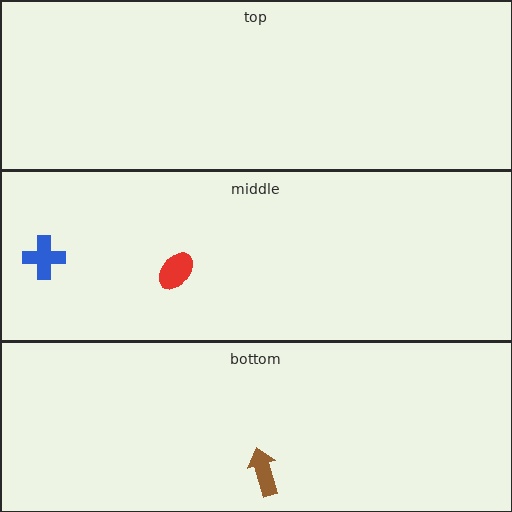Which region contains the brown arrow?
The bottom region.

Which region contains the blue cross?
The middle region.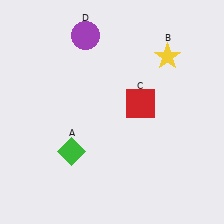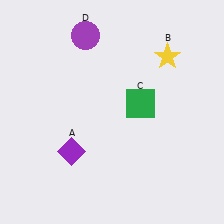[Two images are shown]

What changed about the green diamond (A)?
In Image 1, A is green. In Image 2, it changed to purple.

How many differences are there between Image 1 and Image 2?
There are 2 differences between the two images.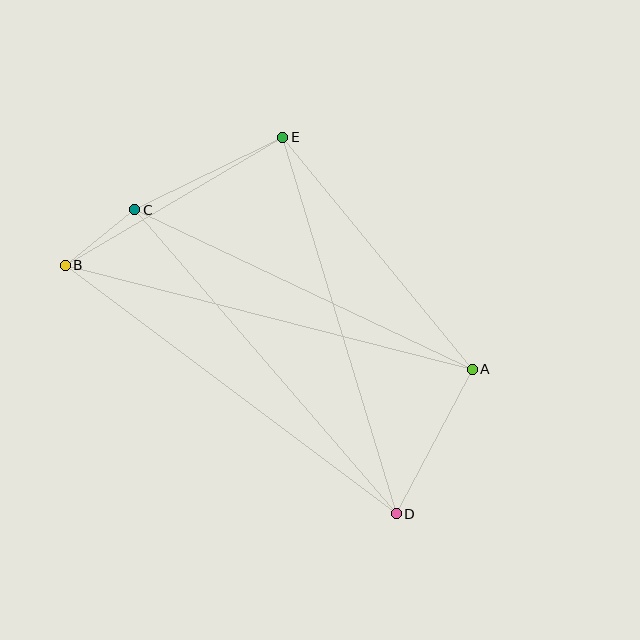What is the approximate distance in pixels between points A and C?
The distance between A and C is approximately 373 pixels.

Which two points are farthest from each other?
Points A and B are farthest from each other.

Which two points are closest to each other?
Points B and C are closest to each other.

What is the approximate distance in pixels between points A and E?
The distance between A and E is approximately 300 pixels.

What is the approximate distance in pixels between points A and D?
The distance between A and D is approximately 163 pixels.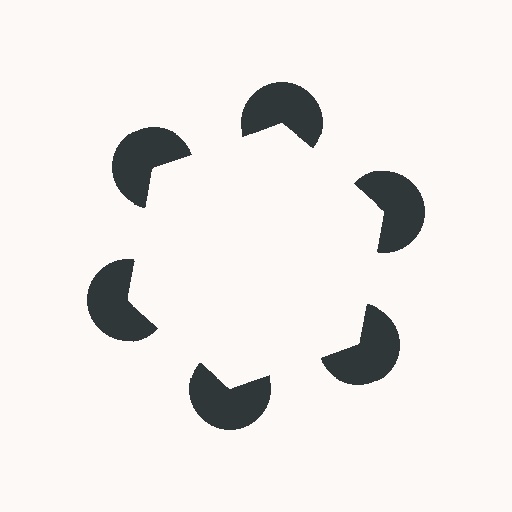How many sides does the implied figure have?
6 sides.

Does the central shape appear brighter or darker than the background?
It typically appears slightly brighter than the background, even though no actual brightness change is drawn.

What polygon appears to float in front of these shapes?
An illusory hexagon — its edges are inferred from the aligned wedge cuts in the pac-man discs, not physically drawn.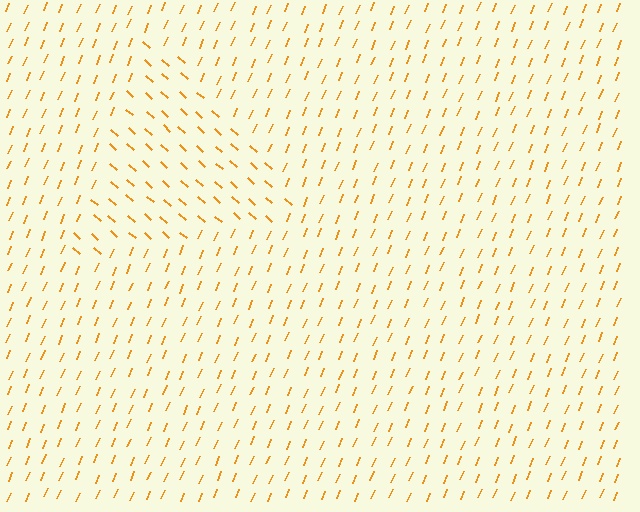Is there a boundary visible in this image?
Yes, there is a texture boundary formed by a change in line orientation.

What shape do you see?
I see a triangle.